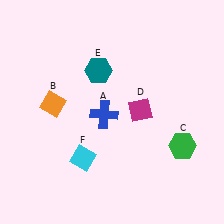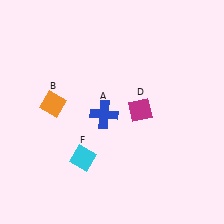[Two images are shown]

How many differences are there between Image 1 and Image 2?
There are 2 differences between the two images.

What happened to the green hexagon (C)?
The green hexagon (C) was removed in Image 2. It was in the bottom-right area of Image 1.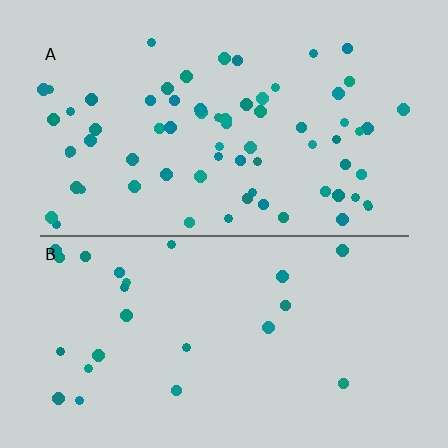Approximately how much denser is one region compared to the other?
Approximately 2.7× — region A over region B.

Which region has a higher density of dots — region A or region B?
A (the top).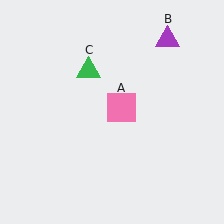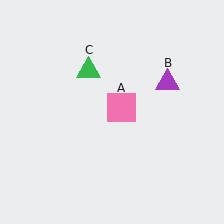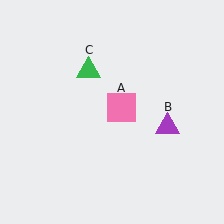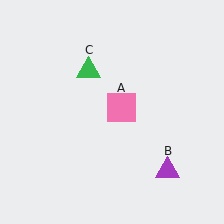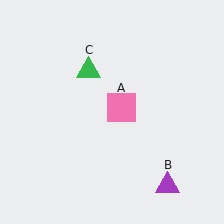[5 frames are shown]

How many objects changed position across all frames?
1 object changed position: purple triangle (object B).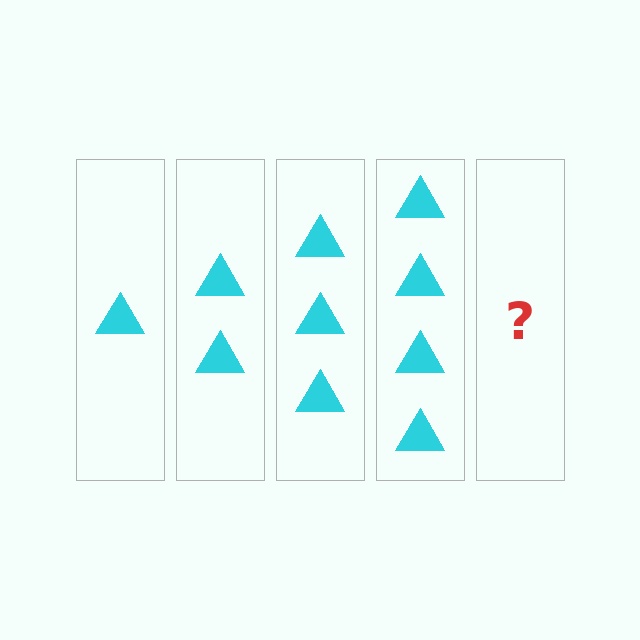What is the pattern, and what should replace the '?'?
The pattern is that each step adds one more triangle. The '?' should be 5 triangles.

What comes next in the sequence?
The next element should be 5 triangles.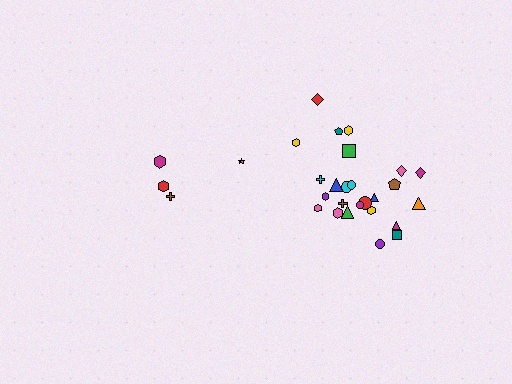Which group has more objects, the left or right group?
The right group.